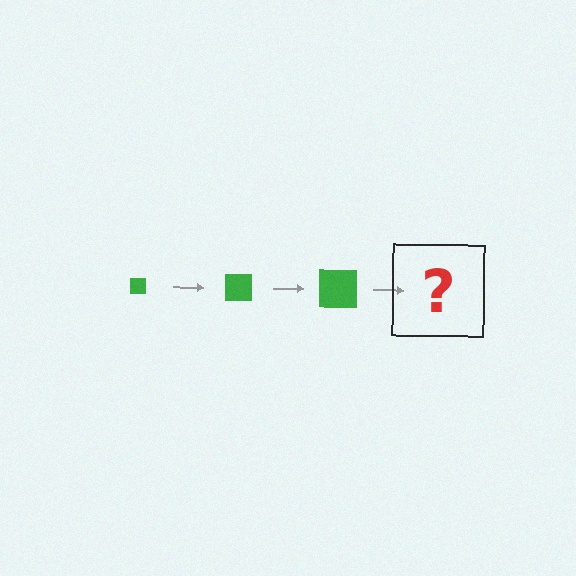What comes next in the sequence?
The next element should be a green square, larger than the previous one.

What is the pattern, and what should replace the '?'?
The pattern is that the square gets progressively larger each step. The '?' should be a green square, larger than the previous one.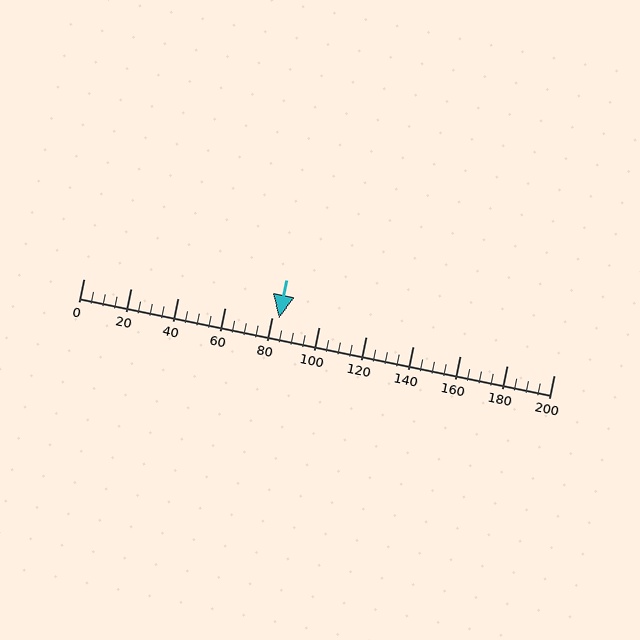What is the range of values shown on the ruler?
The ruler shows values from 0 to 200.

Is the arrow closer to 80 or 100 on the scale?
The arrow is closer to 80.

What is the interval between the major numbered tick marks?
The major tick marks are spaced 20 units apart.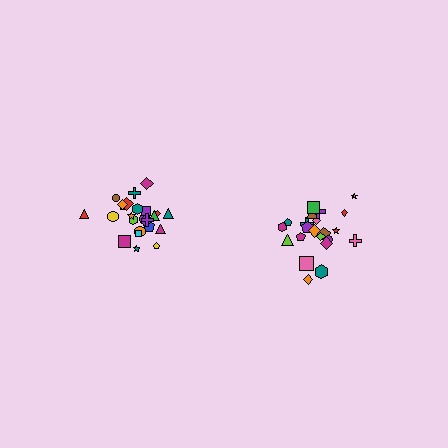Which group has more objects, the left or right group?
The left group.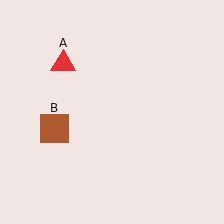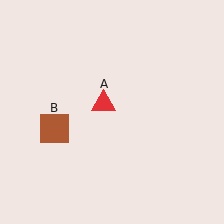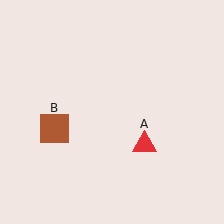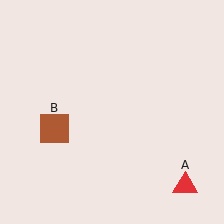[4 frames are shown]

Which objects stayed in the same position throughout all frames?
Brown square (object B) remained stationary.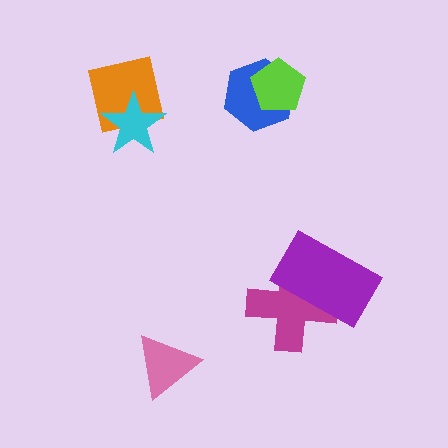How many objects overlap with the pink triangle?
0 objects overlap with the pink triangle.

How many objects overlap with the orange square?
1 object overlaps with the orange square.